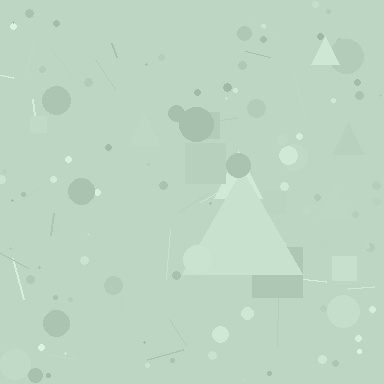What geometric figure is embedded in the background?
A triangle is embedded in the background.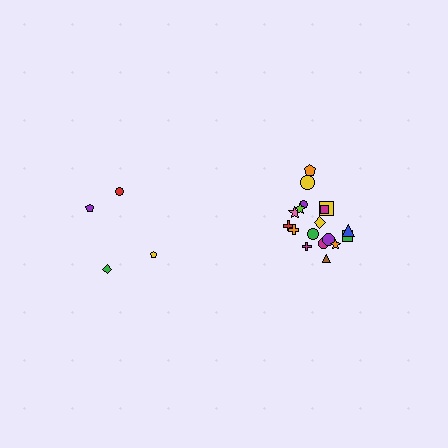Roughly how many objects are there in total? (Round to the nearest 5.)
Roughly 20 objects in total.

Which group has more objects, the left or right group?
The right group.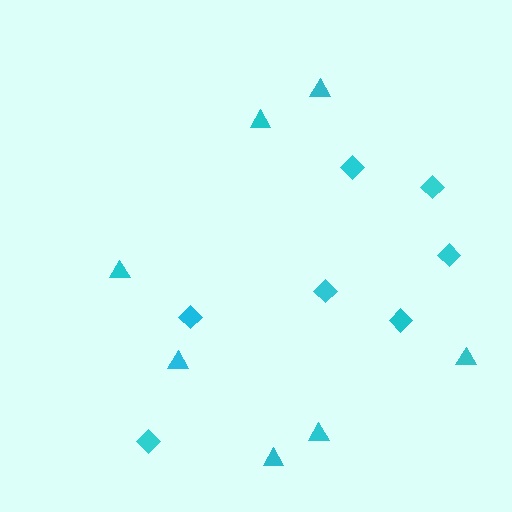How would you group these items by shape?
There are 2 groups: one group of diamonds (7) and one group of triangles (7).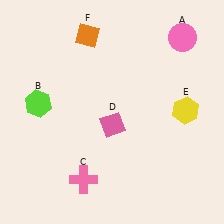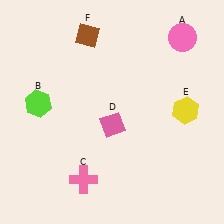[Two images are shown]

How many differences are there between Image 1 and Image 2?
There is 1 difference between the two images.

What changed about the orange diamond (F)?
In Image 1, F is orange. In Image 2, it changed to brown.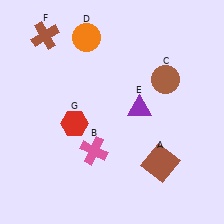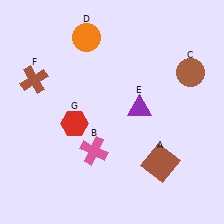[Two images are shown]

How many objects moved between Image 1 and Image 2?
2 objects moved between the two images.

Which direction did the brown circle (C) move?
The brown circle (C) moved right.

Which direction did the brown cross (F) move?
The brown cross (F) moved down.